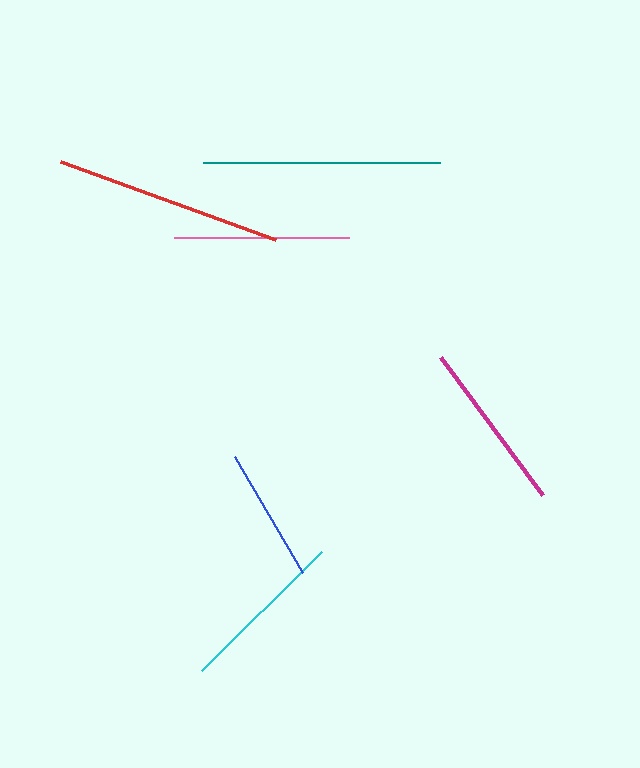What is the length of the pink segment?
The pink segment is approximately 175 pixels long.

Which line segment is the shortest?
The blue line is the shortest at approximately 135 pixels.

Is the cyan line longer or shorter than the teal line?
The teal line is longer than the cyan line.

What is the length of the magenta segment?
The magenta segment is approximately 172 pixels long.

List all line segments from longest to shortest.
From longest to shortest: teal, red, pink, magenta, cyan, blue.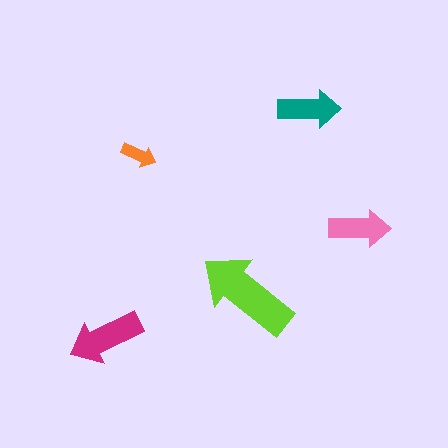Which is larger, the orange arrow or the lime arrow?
The lime one.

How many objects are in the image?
There are 5 objects in the image.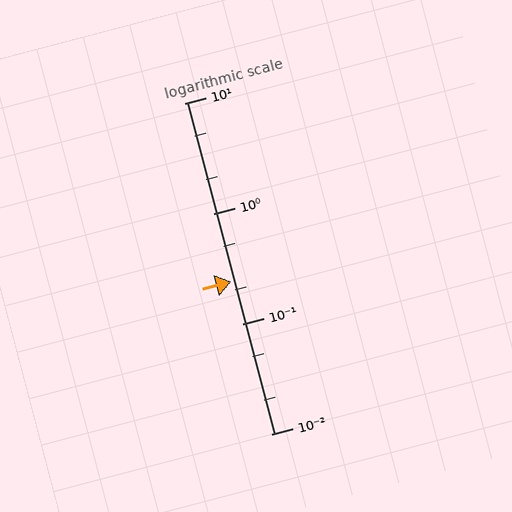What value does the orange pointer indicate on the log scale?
The pointer indicates approximately 0.24.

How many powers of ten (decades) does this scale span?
The scale spans 3 decades, from 0.01 to 10.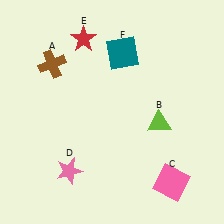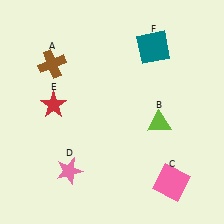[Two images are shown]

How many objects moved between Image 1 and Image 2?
2 objects moved between the two images.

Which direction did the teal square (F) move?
The teal square (F) moved right.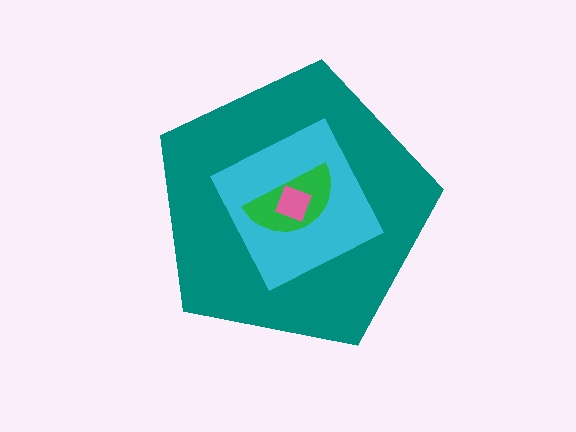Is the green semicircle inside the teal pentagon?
Yes.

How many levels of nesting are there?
4.